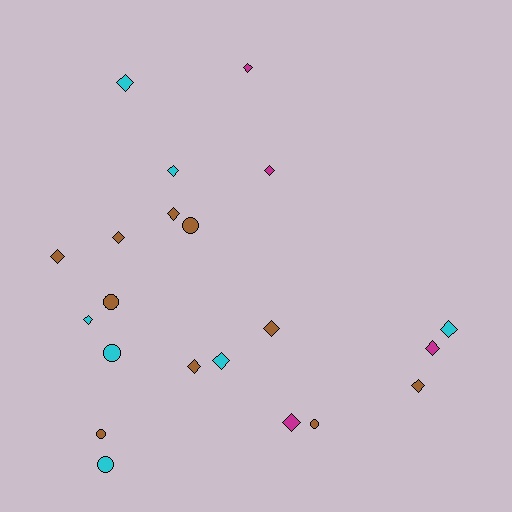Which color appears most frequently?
Brown, with 10 objects.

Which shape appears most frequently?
Diamond, with 15 objects.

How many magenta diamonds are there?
There are 4 magenta diamonds.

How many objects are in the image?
There are 21 objects.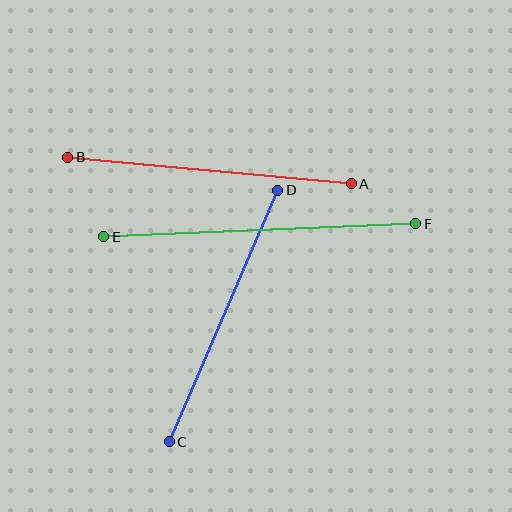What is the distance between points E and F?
The distance is approximately 312 pixels.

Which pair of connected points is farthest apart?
Points E and F are farthest apart.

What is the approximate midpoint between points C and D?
The midpoint is at approximately (223, 316) pixels.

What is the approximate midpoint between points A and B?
The midpoint is at approximately (209, 170) pixels.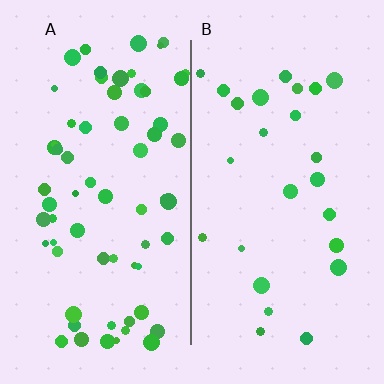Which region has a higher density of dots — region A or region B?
A (the left).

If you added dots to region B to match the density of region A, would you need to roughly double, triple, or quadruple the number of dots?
Approximately triple.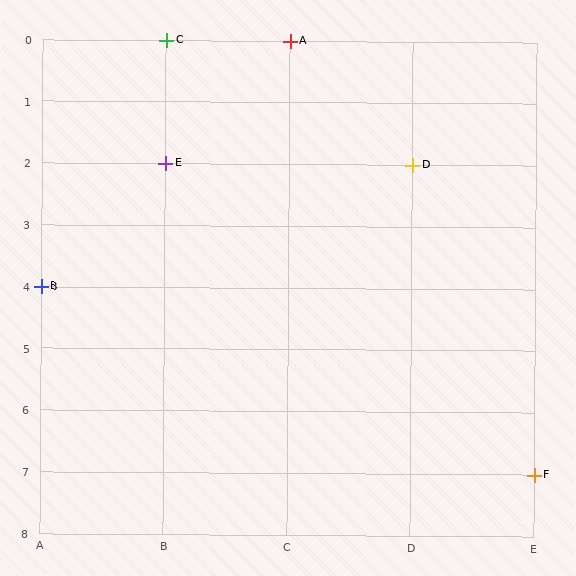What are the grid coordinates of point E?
Point E is at grid coordinates (B, 2).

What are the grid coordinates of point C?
Point C is at grid coordinates (B, 0).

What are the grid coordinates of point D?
Point D is at grid coordinates (D, 2).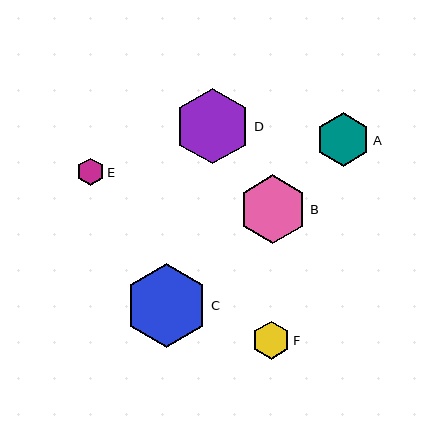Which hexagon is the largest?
Hexagon C is the largest with a size of approximately 83 pixels.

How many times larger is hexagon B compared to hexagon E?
Hexagon B is approximately 2.5 times the size of hexagon E.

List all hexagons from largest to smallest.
From largest to smallest: C, D, B, A, F, E.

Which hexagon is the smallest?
Hexagon E is the smallest with a size of approximately 27 pixels.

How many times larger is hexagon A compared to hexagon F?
Hexagon A is approximately 1.4 times the size of hexagon F.